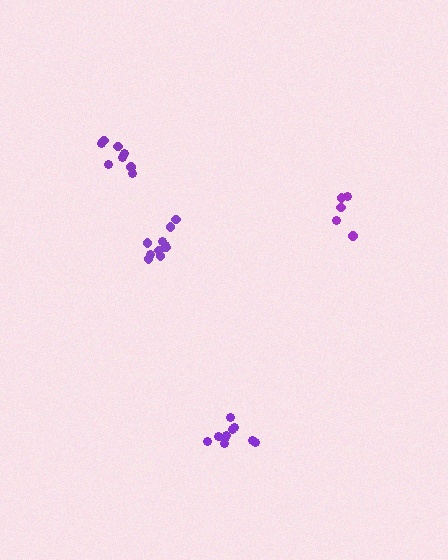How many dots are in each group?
Group 1: 5 dots, Group 2: 8 dots, Group 3: 10 dots, Group 4: 10 dots (33 total).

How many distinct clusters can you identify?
There are 4 distinct clusters.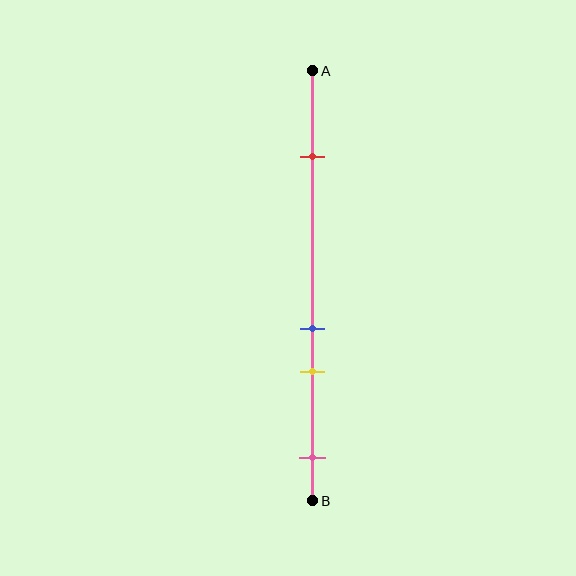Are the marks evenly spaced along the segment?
No, the marks are not evenly spaced.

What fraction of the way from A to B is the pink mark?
The pink mark is approximately 90% (0.9) of the way from A to B.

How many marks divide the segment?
There are 4 marks dividing the segment.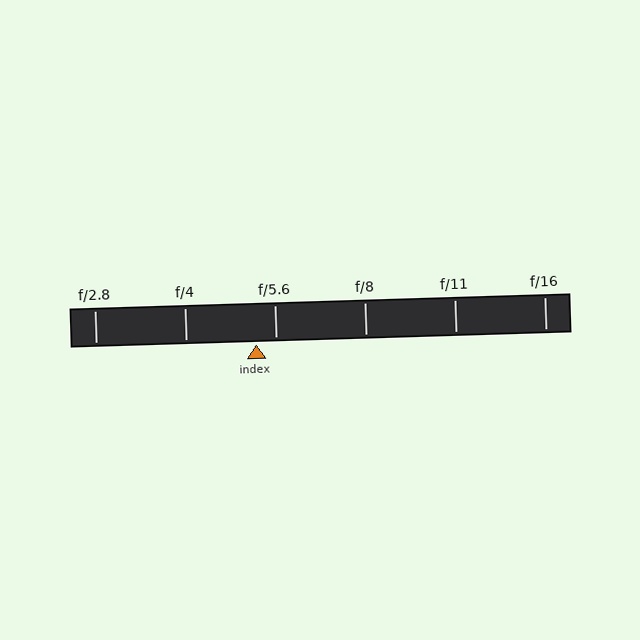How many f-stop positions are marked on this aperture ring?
There are 6 f-stop positions marked.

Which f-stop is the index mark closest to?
The index mark is closest to f/5.6.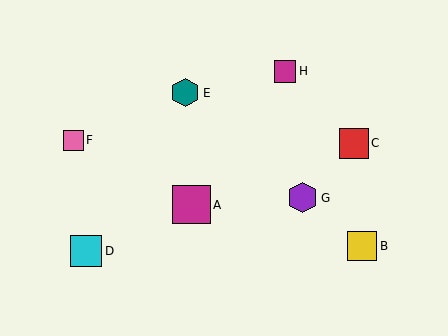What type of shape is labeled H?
Shape H is a magenta square.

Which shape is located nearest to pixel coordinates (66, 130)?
The pink square (labeled F) at (73, 140) is nearest to that location.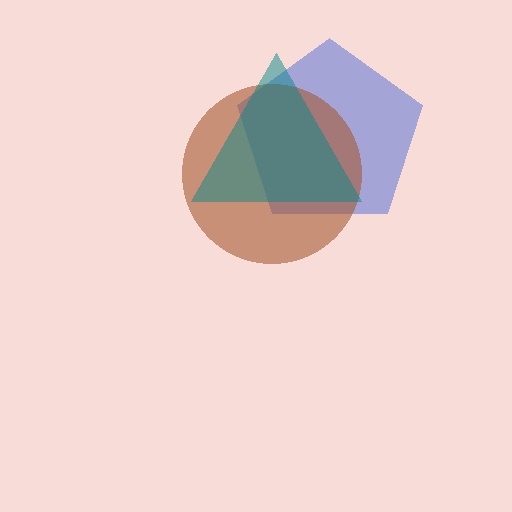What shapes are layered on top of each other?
The layered shapes are: a blue pentagon, a brown circle, a teal triangle.